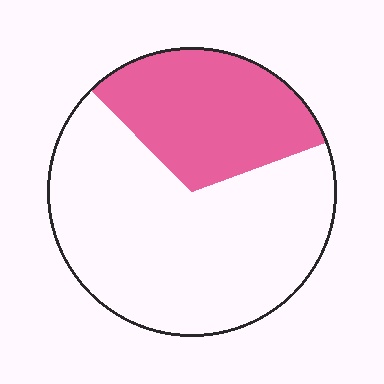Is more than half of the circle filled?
No.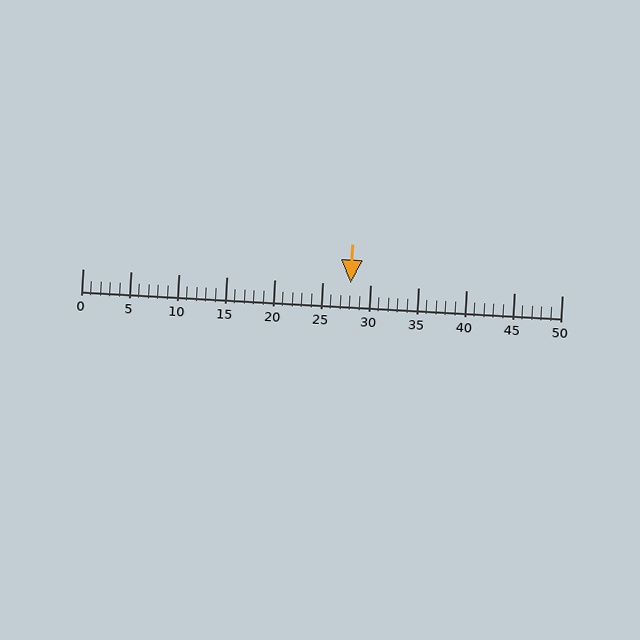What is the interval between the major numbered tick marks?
The major tick marks are spaced 5 units apart.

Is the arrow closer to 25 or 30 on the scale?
The arrow is closer to 30.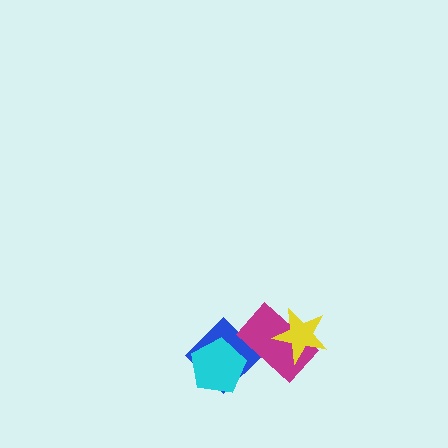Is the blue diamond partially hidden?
Yes, it is partially covered by another shape.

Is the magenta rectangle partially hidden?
Yes, it is partially covered by another shape.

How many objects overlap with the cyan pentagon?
1 object overlaps with the cyan pentagon.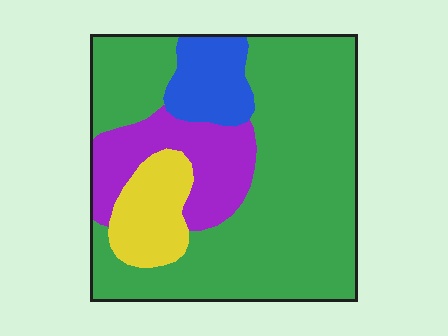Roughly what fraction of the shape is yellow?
Yellow takes up less than a sixth of the shape.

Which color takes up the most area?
Green, at roughly 65%.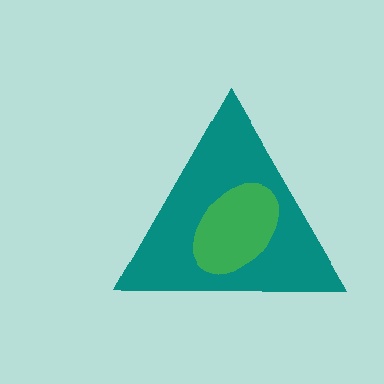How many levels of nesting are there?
2.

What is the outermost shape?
The teal triangle.